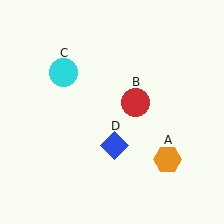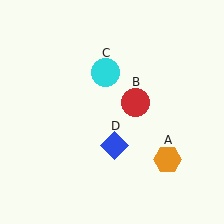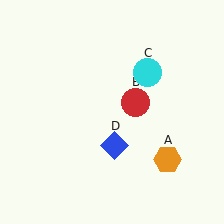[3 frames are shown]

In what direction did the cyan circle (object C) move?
The cyan circle (object C) moved right.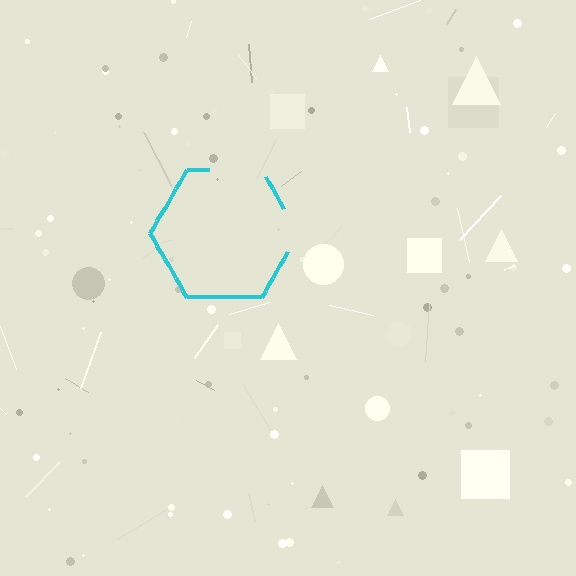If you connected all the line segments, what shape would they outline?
They would outline a hexagon.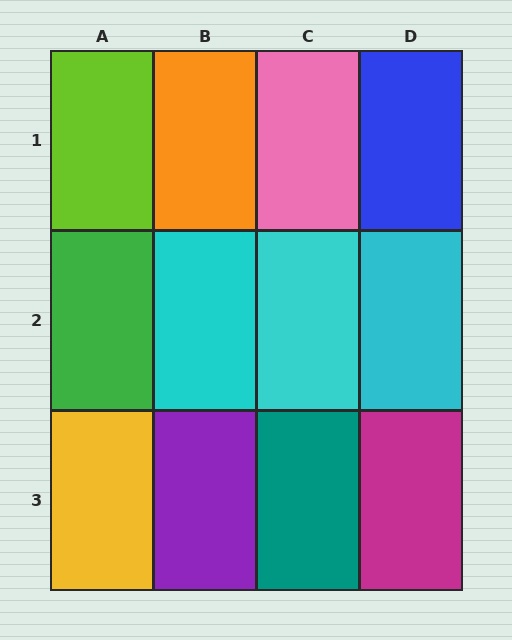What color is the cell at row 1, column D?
Blue.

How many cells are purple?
1 cell is purple.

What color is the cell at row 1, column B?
Orange.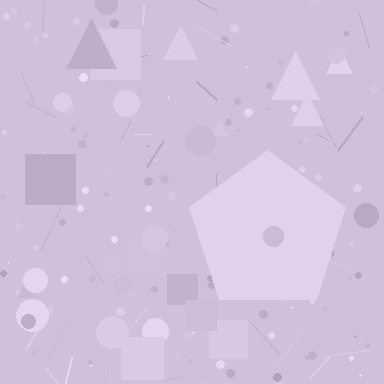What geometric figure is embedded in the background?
A pentagon is embedded in the background.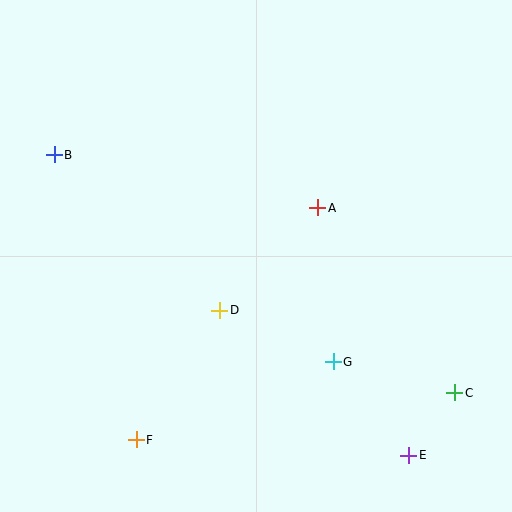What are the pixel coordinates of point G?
Point G is at (333, 362).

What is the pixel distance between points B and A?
The distance between B and A is 269 pixels.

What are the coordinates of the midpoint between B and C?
The midpoint between B and C is at (255, 274).